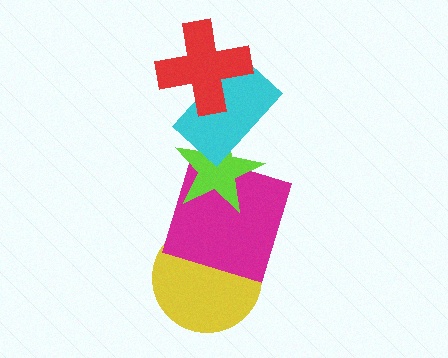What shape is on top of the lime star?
The cyan rectangle is on top of the lime star.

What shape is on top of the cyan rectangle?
The red cross is on top of the cyan rectangle.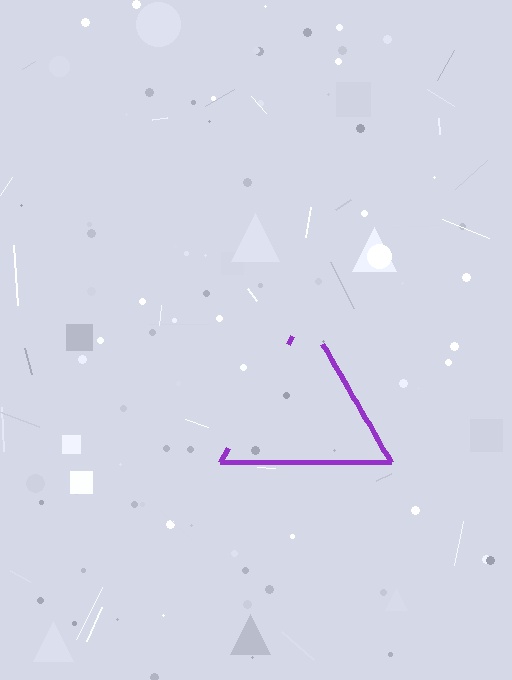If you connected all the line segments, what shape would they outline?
They would outline a triangle.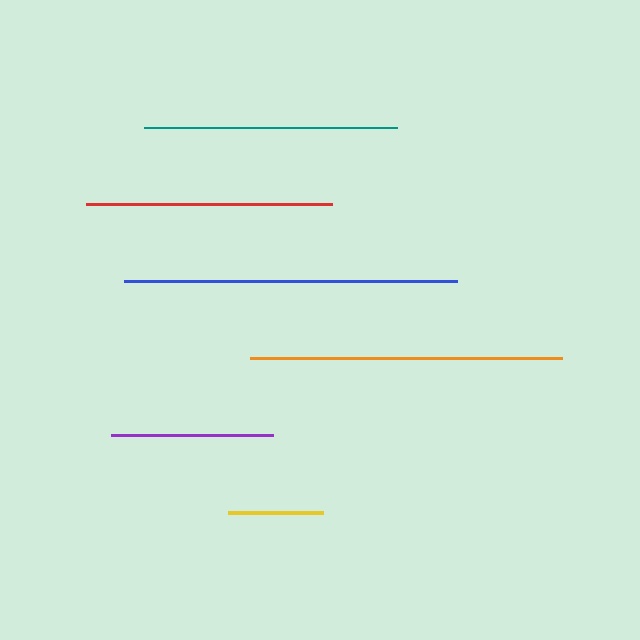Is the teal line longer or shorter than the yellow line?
The teal line is longer than the yellow line.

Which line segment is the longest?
The blue line is the longest at approximately 333 pixels.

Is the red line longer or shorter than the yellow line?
The red line is longer than the yellow line.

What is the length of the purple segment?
The purple segment is approximately 162 pixels long.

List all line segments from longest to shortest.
From longest to shortest: blue, orange, teal, red, purple, yellow.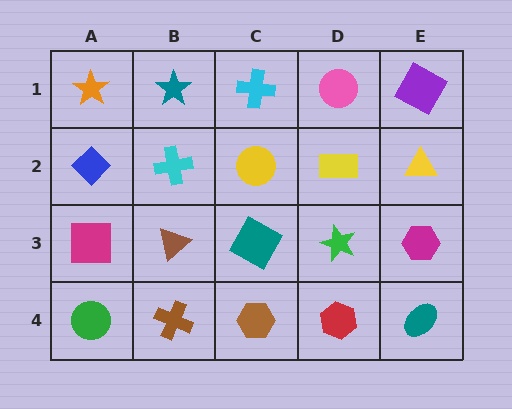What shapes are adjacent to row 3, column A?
A blue diamond (row 2, column A), a green circle (row 4, column A), a brown triangle (row 3, column B).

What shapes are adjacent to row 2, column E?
A purple square (row 1, column E), a magenta hexagon (row 3, column E), a yellow rectangle (row 2, column D).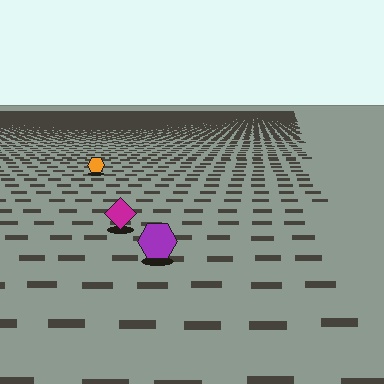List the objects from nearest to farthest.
From nearest to farthest: the purple hexagon, the magenta diamond, the orange hexagon.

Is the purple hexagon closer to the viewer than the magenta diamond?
Yes. The purple hexagon is closer — you can tell from the texture gradient: the ground texture is coarser near it.